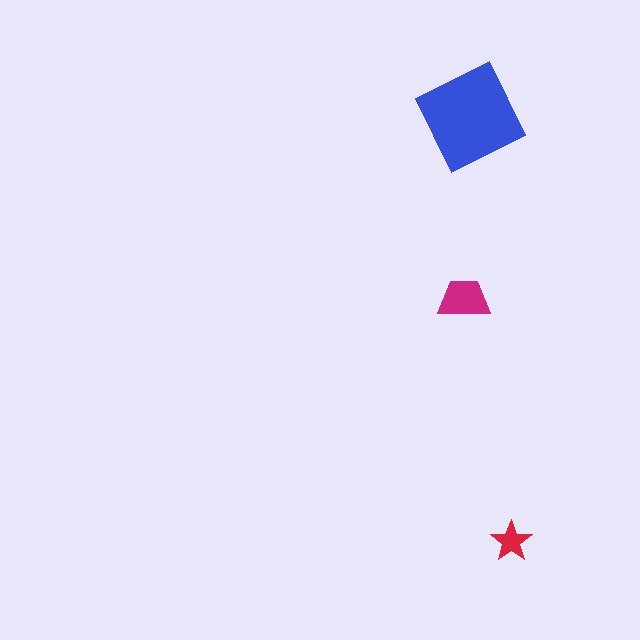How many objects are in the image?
There are 3 objects in the image.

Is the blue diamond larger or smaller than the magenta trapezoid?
Larger.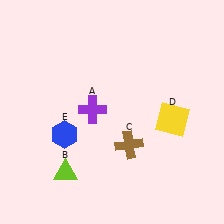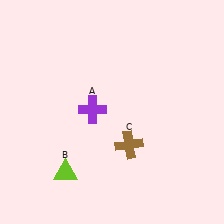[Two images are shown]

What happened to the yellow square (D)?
The yellow square (D) was removed in Image 2. It was in the bottom-right area of Image 1.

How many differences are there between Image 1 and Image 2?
There are 2 differences between the two images.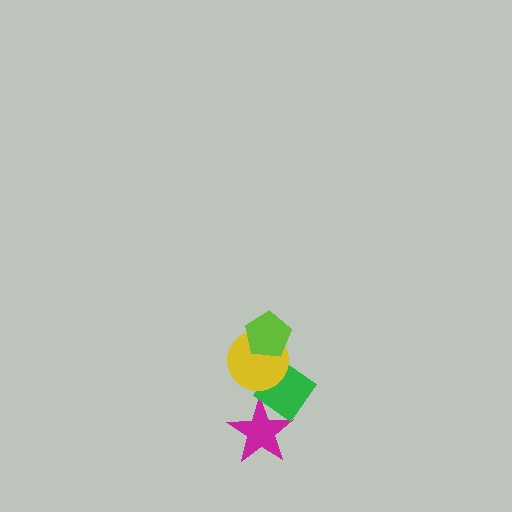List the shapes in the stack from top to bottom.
From top to bottom: the lime pentagon, the yellow circle, the green diamond, the magenta star.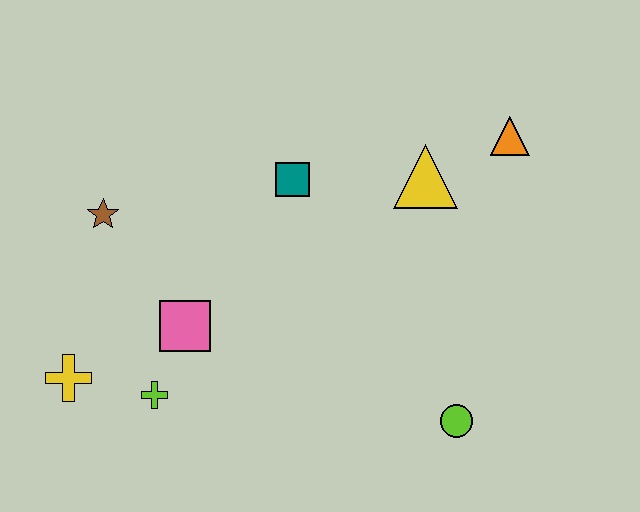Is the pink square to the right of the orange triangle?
No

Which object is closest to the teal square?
The yellow triangle is closest to the teal square.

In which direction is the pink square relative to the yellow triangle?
The pink square is to the left of the yellow triangle.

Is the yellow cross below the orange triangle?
Yes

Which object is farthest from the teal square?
The yellow cross is farthest from the teal square.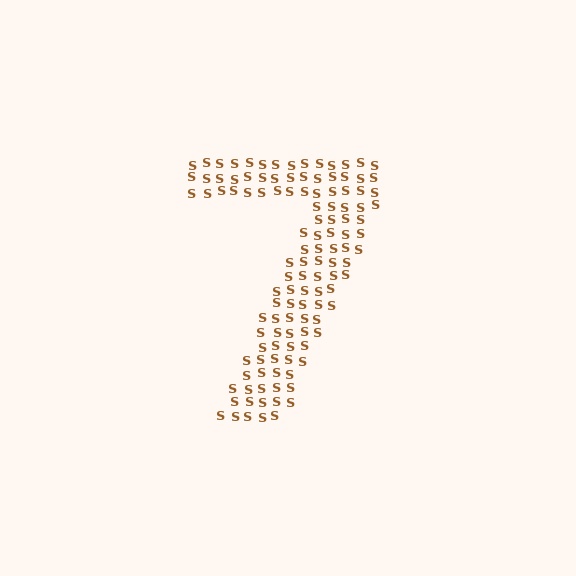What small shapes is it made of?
It is made of small letter S's.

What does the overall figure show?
The overall figure shows the digit 7.